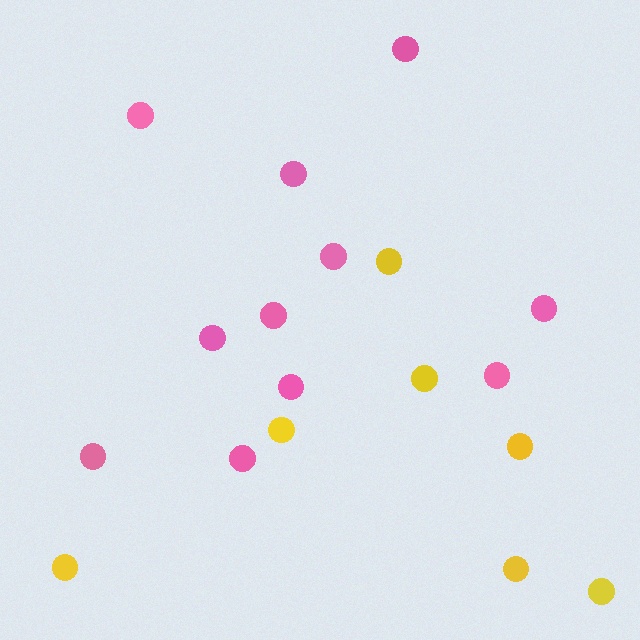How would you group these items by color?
There are 2 groups: one group of yellow circles (7) and one group of pink circles (11).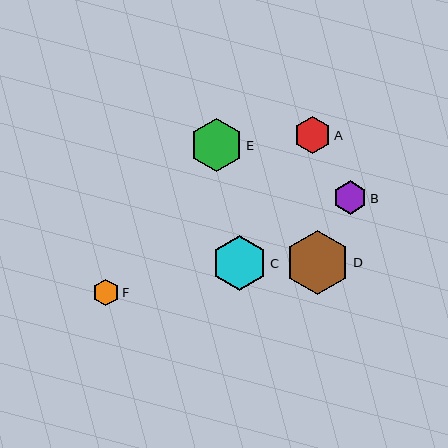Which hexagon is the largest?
Hexagon D is the largest with a size of approximately 64 pixels.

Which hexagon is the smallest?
Hexagon F is the smallest with a size of approximately 27 pixels.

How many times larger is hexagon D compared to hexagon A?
Hexagon D is approximately 1.7 times the size of hexagon A.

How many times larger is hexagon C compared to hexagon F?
Hexagon C is approximately 2.1 times the size of hexagon F.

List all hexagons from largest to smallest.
From largest to smallest: D, C, E, A, B, F.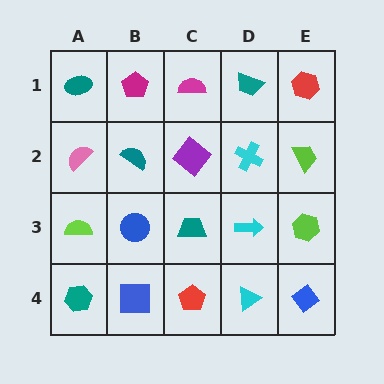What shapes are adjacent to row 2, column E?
A red hexagon (row 1, column E), a lime hexagon (row 3, column E), a cyan cross (row 2, column D).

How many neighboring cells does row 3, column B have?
4.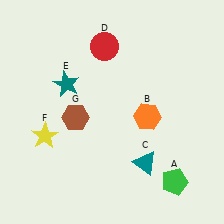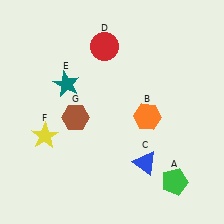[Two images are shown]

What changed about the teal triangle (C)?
In Image 1, C is teal. In Image 2, it changed to blue.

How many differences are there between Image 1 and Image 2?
There is 1 difference between the two images.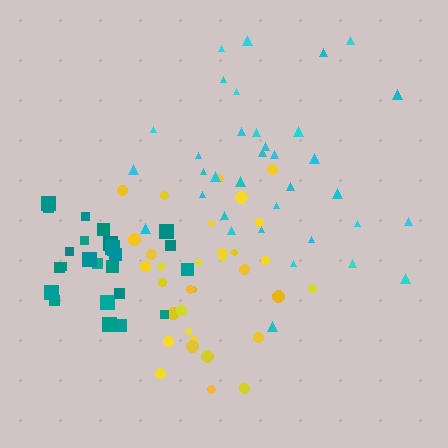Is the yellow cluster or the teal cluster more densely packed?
Teal.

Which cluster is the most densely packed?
Teal.